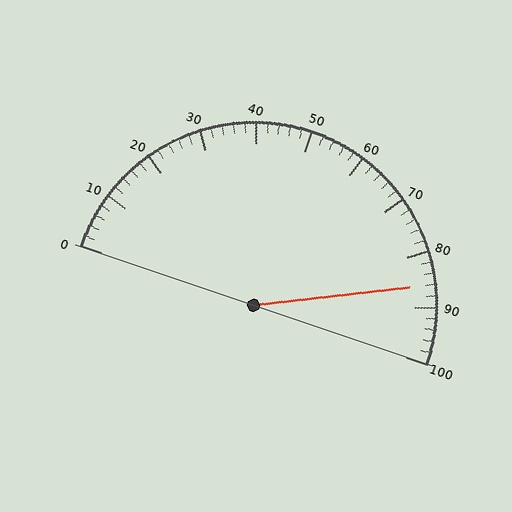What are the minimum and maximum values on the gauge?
The gauge ranges from 0 to 100.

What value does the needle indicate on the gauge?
The needle indicates approximately 86.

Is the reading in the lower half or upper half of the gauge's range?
The reading is in the upper half of the range (0 to 100).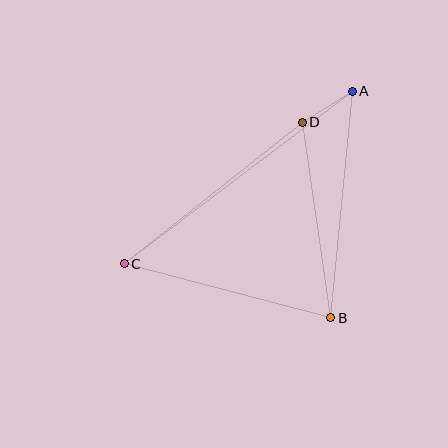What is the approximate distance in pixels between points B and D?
The distance between B and D is approximately 198 pixels.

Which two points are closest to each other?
Points A and D are closest to each other.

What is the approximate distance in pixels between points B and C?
The distance between B and C is approximately 214 pixels.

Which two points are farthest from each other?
Points A and C are farthest from each other.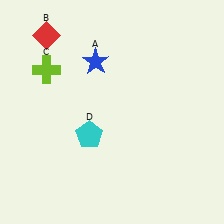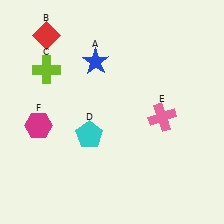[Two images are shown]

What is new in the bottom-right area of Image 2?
A pink cross (E) was added in the bottom-right area of Image 2.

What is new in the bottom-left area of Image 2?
A magenta hexagon (F) was added in the bottom-left area of Image 2.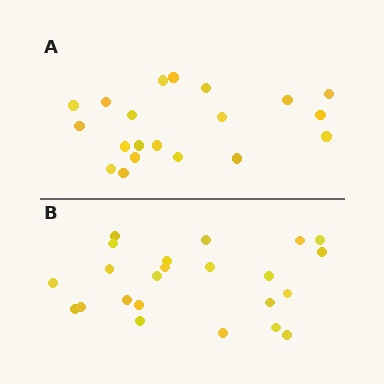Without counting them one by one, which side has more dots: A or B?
Region B (the bottom region) has more dots.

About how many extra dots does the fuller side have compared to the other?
Region B has just a few more — roughly 2 or 3 more dots than region A.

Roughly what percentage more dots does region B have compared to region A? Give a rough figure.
About 15% more.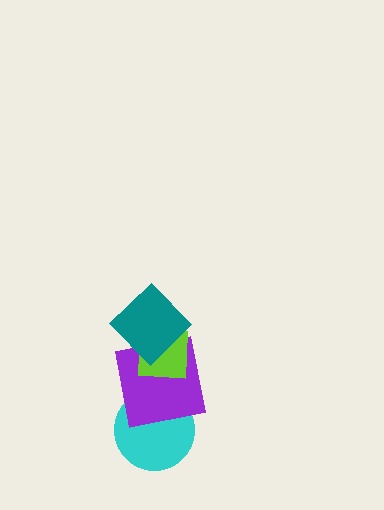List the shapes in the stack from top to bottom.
From top to bottom: the teal diamond, the lime square, the purple square, the cyan circle.